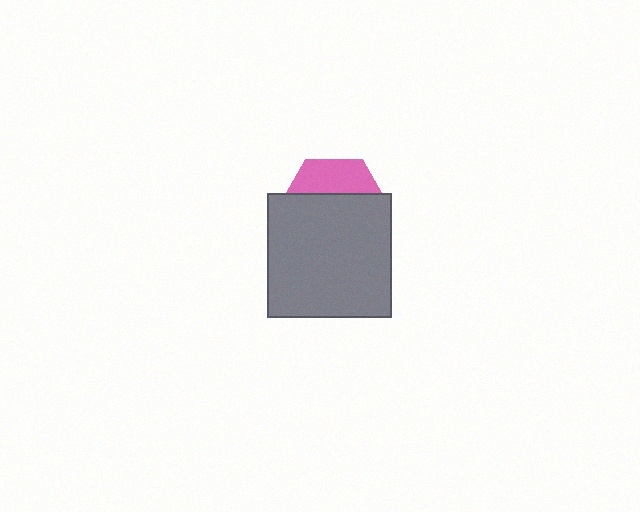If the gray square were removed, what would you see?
You would see the complete pink hexagon.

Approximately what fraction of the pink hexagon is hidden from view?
Roughly 69% of the pink hexagon is hidden behind the gray square.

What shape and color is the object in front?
The object in front is a gray square.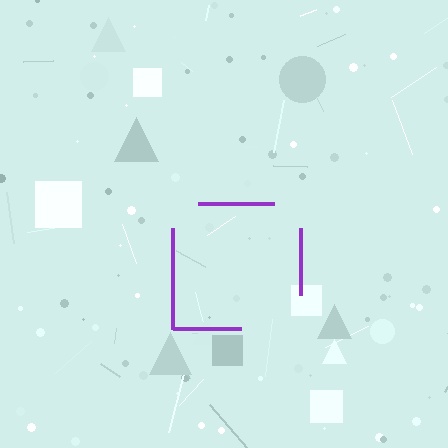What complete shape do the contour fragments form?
The contour fragments form a square.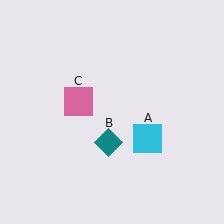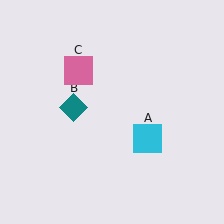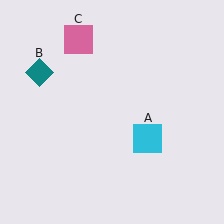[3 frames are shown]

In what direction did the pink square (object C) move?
The pink square (object C) moved up.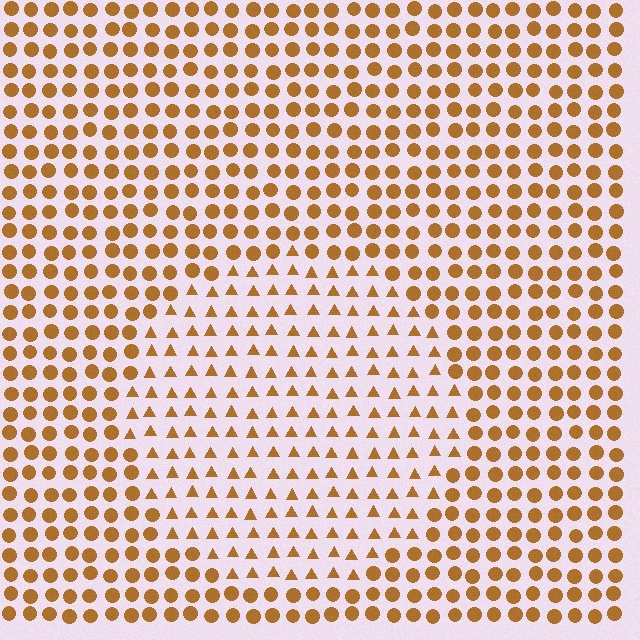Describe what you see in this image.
The image is filled with small brown elements arranged in a uniform grid. A circle-shaped region contains triangles, while the surrounding area contains circles. The boundary is defined purely by the change in element shape.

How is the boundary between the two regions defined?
The boundary is defined by a change in element shape: triangles inside vs. circles outside. All elements share the same color and spacing.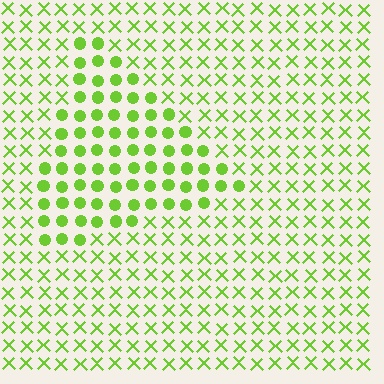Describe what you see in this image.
The image is filled with small lime elements arranged in a uniform grid. A triangle-shaped region contains circles, while the surrounding area contains X marks. The boundary is defined purely by the change in element shape.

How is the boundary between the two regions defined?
The boundary is defined by a change in element shape: circles inside vs. X marks outside. All elements share the same color and spacing.